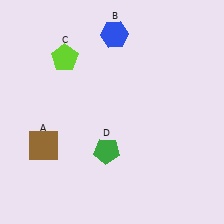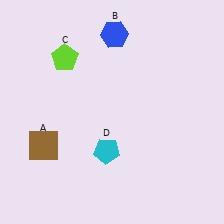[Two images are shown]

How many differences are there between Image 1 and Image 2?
There is 1 difference between the two images.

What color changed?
The pentagon (D) changed from green in Image 1 to cyan in Image 2.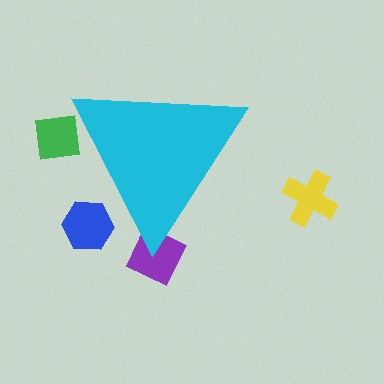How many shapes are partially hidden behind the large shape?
3 shapes are partially hidden.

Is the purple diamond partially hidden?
Yes, the purple diamond is partially hidden behind the cyan triangle.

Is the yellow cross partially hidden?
No, the yellow cross is fully visible.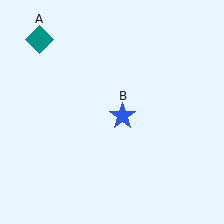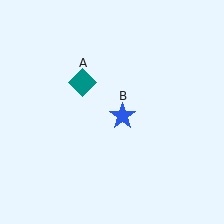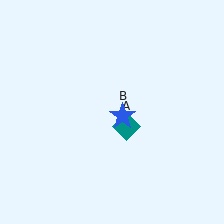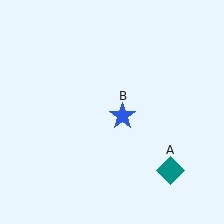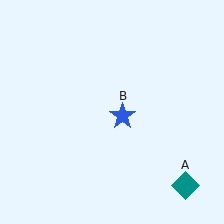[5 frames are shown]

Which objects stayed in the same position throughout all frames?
Blue star (object B) remained stationary.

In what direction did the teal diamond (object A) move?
The teal diamond (object A) moved down and to the right.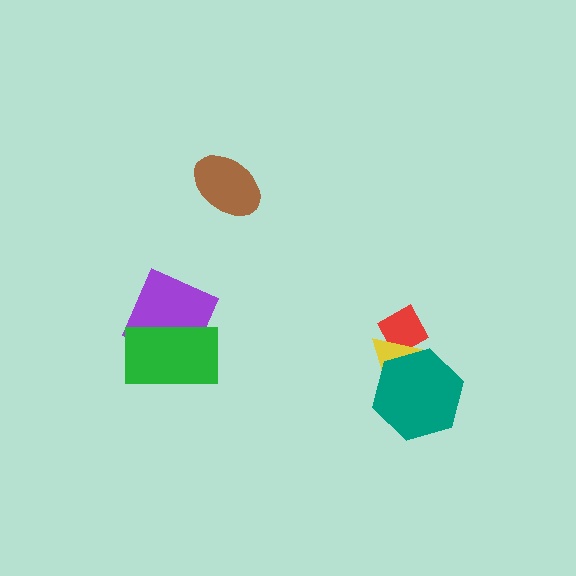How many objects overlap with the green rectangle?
1 object overlaps with the green rectangle.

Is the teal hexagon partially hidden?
No, no other shape covers it.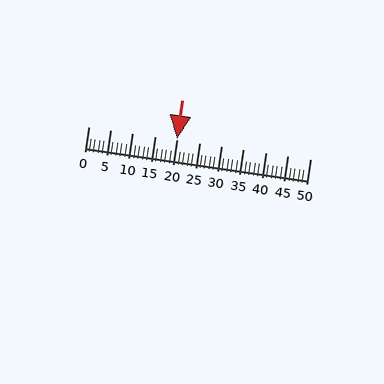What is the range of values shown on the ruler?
The ruler shows values from 0 to 50.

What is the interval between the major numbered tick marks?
The major tick marks are spaced 5 units apart.